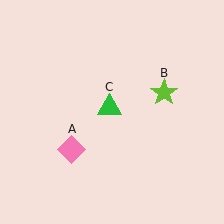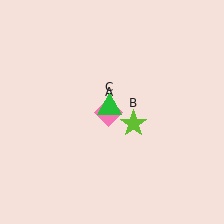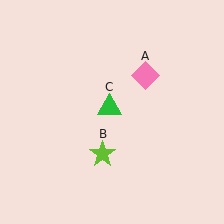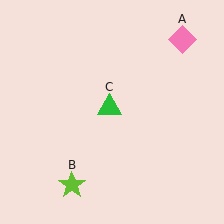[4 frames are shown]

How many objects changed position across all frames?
2 objects changed position: pink diamond (object A), lime star (object B).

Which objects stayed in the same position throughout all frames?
Green triangle (object C) remained stationary.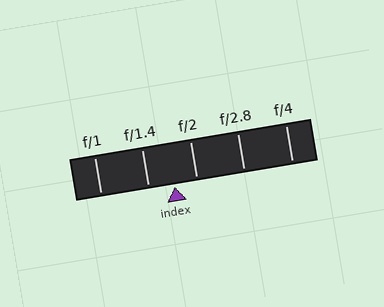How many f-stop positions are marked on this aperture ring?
There are 5 f-stop positions marked.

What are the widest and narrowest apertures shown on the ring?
The widest aperture shown is f/1 and the narrowest is f/4.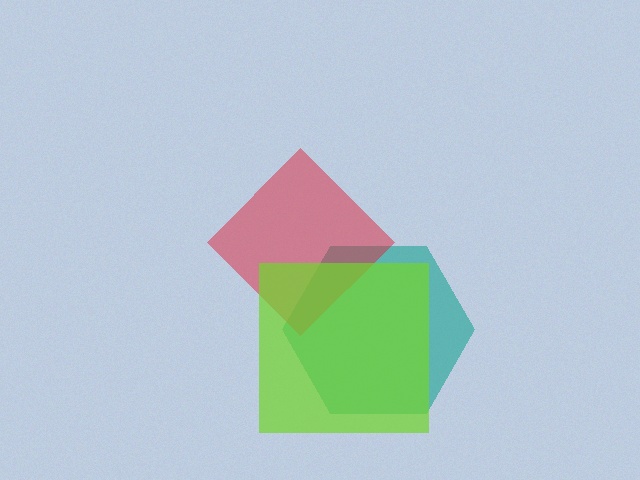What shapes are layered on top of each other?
The layered shapes are: a teal hexagon, a red diamond, a lime square.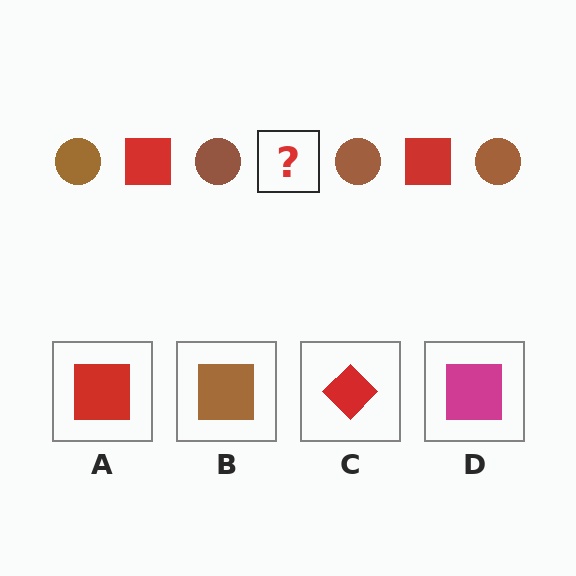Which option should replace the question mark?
Option A.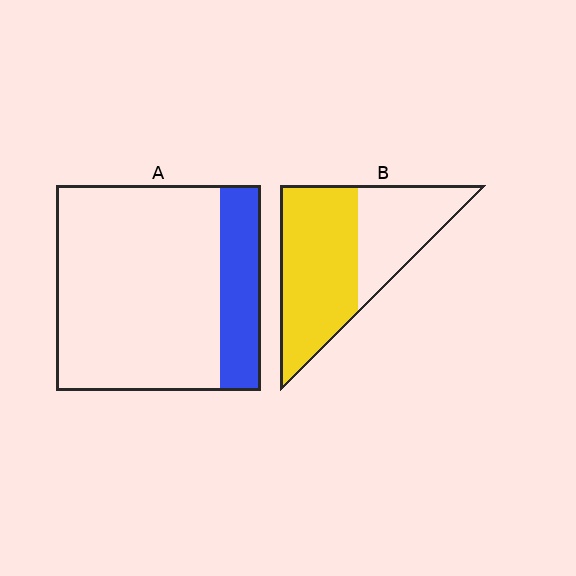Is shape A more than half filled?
No.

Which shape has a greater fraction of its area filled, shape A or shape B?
Shape B.